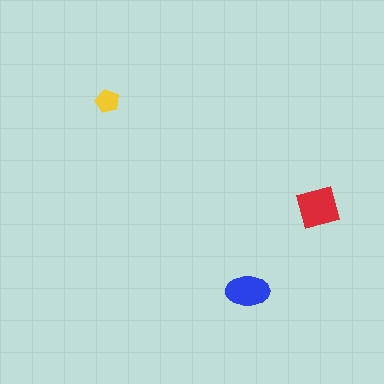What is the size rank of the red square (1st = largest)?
1st.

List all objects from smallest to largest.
The yellow pentagon, the blue ellipse, the red square.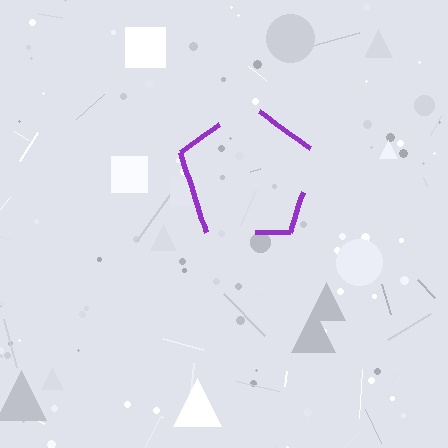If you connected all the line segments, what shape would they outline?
They would outline a pentagon.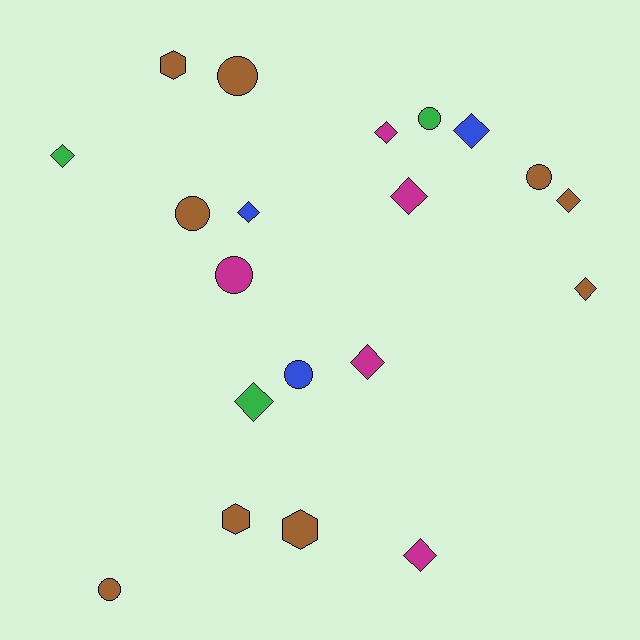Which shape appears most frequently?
Diamond, with 10 objects.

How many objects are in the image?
There are 20 objects.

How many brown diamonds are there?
There are 2 brown diamonds.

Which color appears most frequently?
Brown, with 9 objects.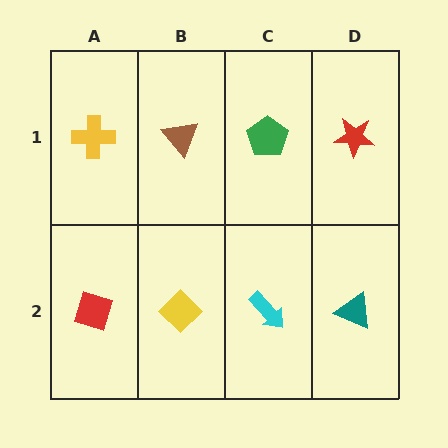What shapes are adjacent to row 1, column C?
A cyan arrow (row 2, column C), a brown triangle (row 1, column B), a red star (row 1, column D).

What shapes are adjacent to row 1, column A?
A red diamond (row 2, column A), a brown triangle (row 1, column B).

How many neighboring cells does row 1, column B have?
3.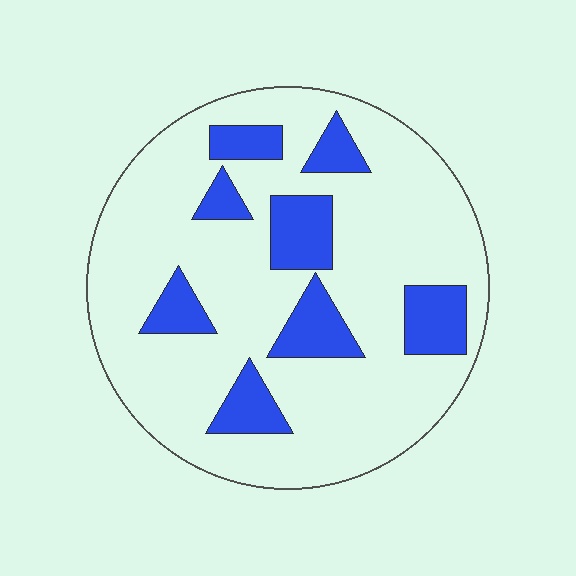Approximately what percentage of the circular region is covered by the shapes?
Approximately 20%.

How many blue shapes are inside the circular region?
8.